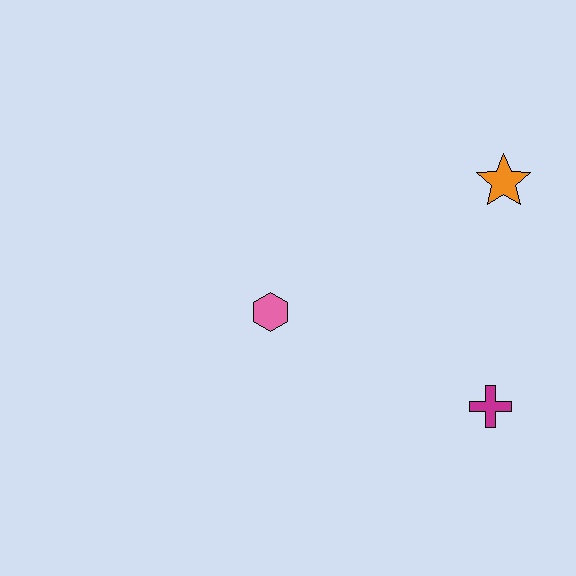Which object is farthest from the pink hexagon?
The orange star is farthest from the pink hexagon.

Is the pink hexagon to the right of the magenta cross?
No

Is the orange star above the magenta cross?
Yes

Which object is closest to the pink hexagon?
The magenta cross is closest to the pink hexagon.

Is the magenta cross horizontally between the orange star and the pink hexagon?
Yes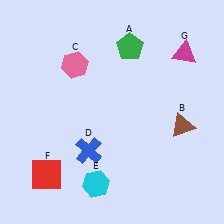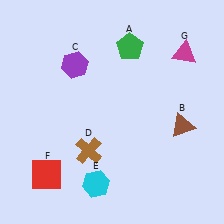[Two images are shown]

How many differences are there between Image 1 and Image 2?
There are 2 differences between the two images.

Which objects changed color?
C changed from pink to purple. D changed from blue to brown.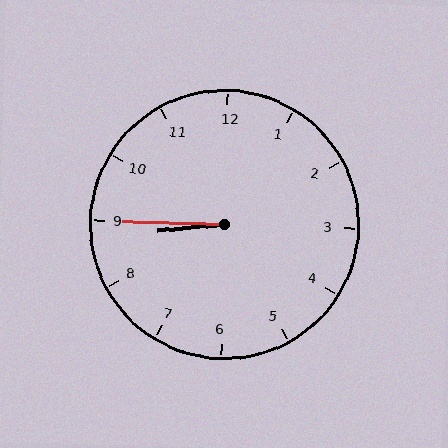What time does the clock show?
8:45.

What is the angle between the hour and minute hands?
Approximately 8 degrees.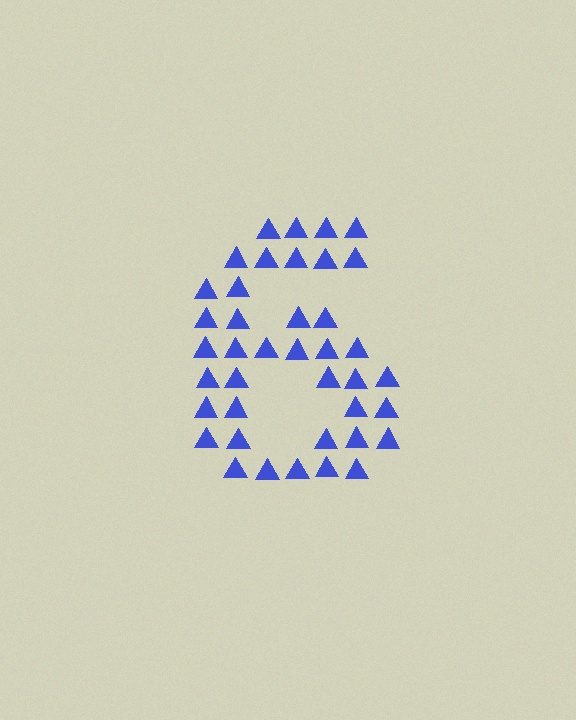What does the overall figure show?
The overall figure shows the digit 6.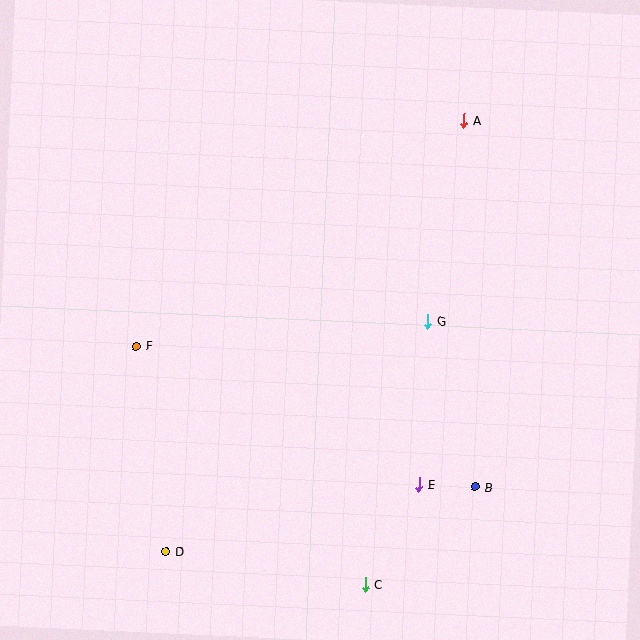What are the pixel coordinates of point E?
Point E is at (419, 484).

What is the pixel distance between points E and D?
The distance between E and D is 262 pixels.